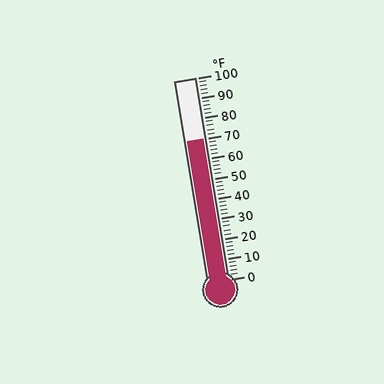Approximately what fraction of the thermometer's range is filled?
The thermometer is filled to approximately 70% of its range.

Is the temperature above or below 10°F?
The temperature is above 10°F.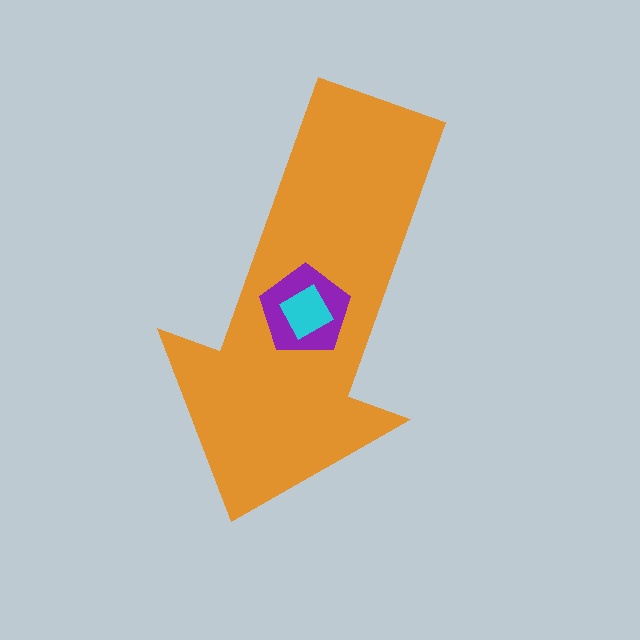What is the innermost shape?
The cyan diamond.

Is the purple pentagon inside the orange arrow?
Yes.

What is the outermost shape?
The orange arrow.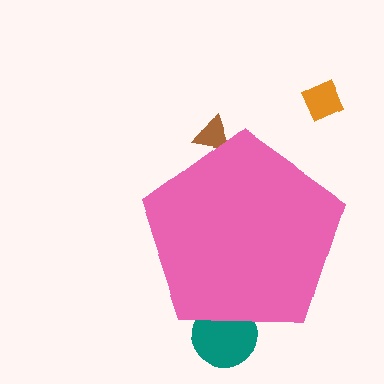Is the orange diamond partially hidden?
No, the orange diamond is fully visible.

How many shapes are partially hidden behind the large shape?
2 shapes are partially hidden.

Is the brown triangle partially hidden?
Yes, the brown triangle is partially hidden behind the pink pentagon.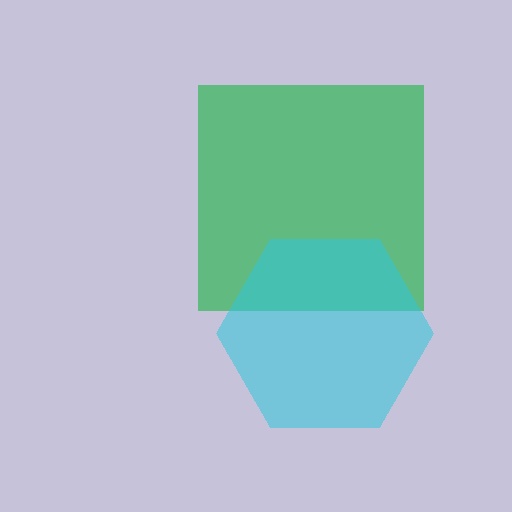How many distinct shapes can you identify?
There are 2 distinct shapes: a green square, a cyan hexagon.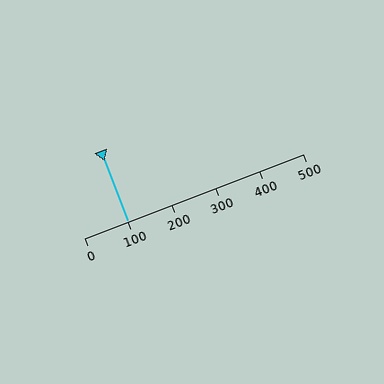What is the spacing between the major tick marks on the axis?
The major ticks are spaced 100 apart.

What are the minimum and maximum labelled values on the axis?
The axis runs from 0 to 500.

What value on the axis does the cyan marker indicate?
The marker indicates approximately 100.